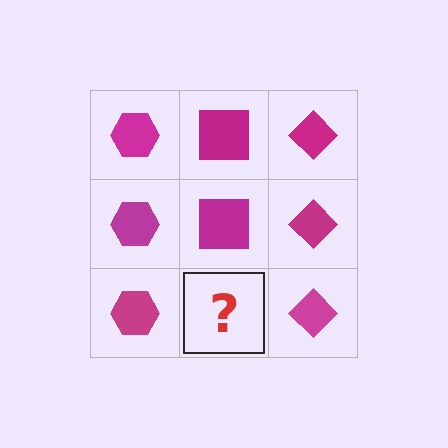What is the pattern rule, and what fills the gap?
The rule is that each column has a consistent shape. The gap should be filled with a magenta square.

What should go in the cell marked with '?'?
The missing cell should contain a magenta square.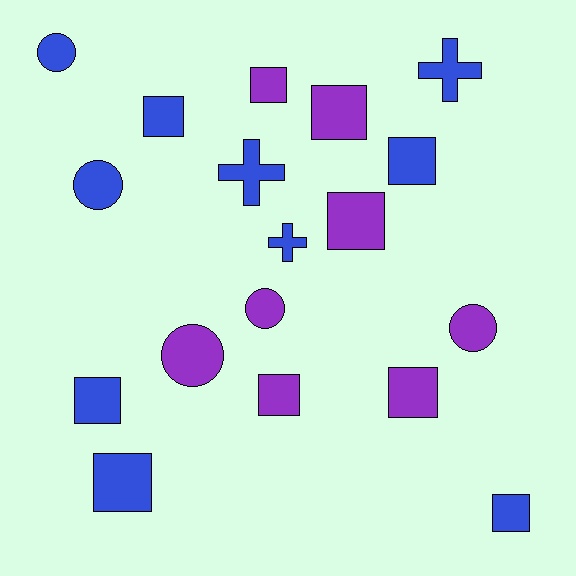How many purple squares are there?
There are 5 purple squares.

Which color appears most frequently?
Blue, with 10 objects.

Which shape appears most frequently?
Square, with 10 objects.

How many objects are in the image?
There are 18 objects.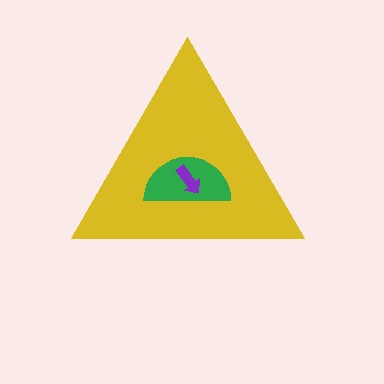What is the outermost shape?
The yellow triangle.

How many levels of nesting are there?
3.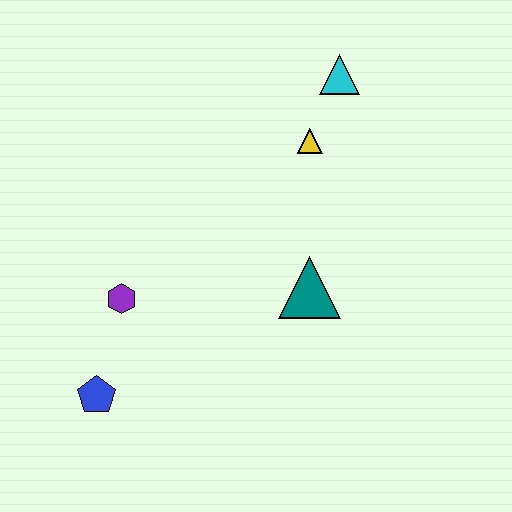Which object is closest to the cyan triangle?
The yellow triangle is closest to the cyan triangle.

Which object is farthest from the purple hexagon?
The cyan triangle is farthest from the purple hexagon.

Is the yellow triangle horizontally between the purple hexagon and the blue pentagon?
No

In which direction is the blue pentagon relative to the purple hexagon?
The blue pentagon is below the purple hexagon.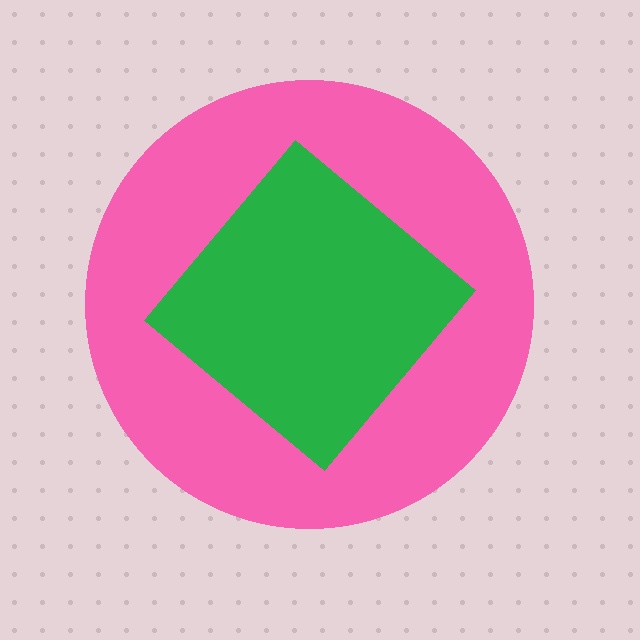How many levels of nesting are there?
2.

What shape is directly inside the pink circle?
The green diamond.